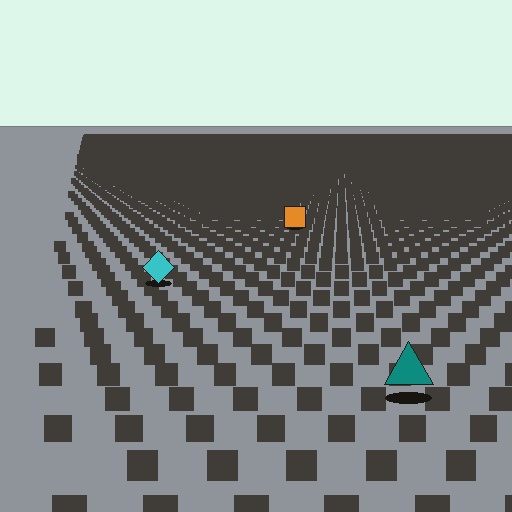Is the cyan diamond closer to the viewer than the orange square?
Yes. The cyan diamond is closer — you can tell from the texture gradient: the ground texture is coarser near it.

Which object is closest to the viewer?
The teal triangle is closest. The texture marks near it are larger and more spread out.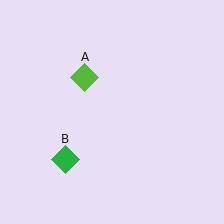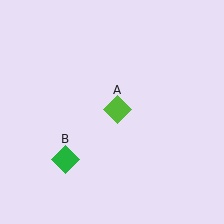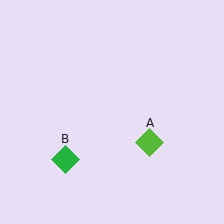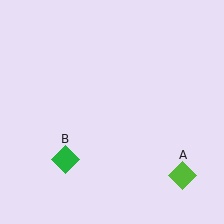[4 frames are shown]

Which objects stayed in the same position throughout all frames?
Green diamond (object B) remained stationary.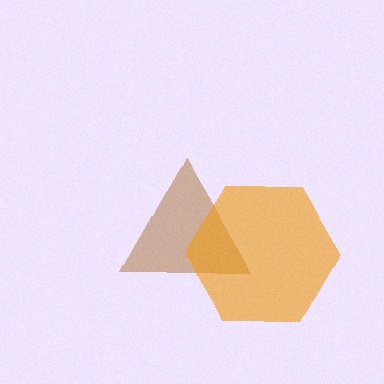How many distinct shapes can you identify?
There are 2 distinct shapes: a brown triangle, an orange hexagon.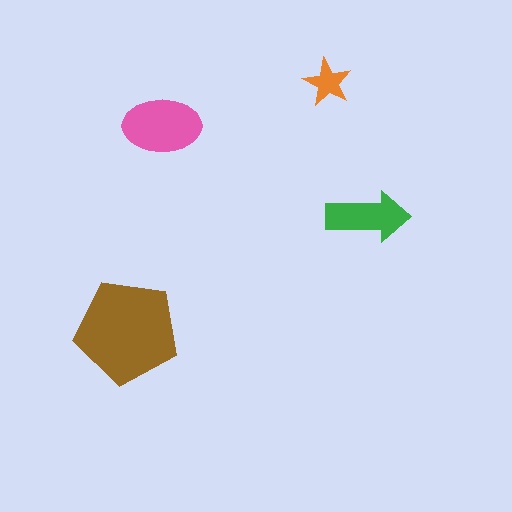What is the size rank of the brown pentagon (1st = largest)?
1st.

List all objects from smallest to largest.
The orange star, the green arrow, the pink ellipse, the brown pentagon.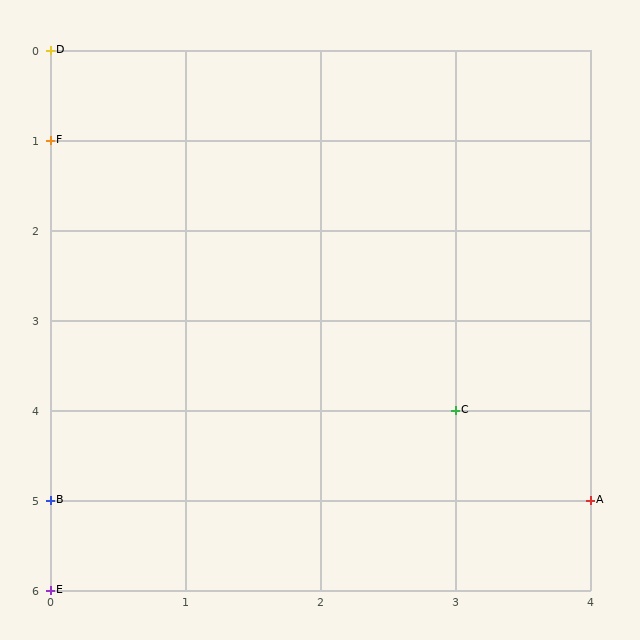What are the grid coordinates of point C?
Point C is at grid coordinates (3, 4).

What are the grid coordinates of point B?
Point B is at grid coordinates (0, 5).